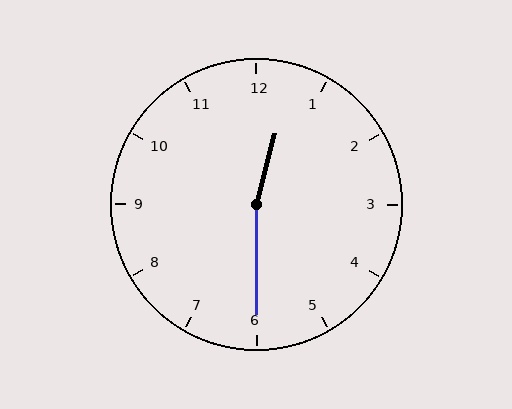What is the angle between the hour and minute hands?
Approximately 165 degrees.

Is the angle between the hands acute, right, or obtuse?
It is obtuse.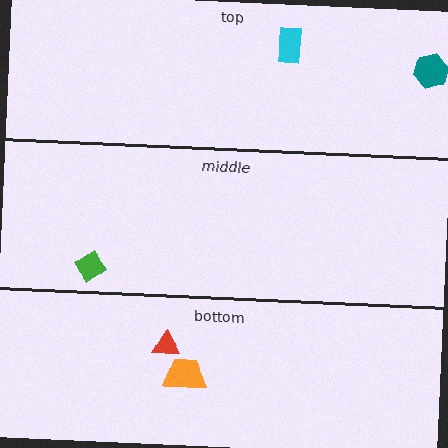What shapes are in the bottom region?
The red triangle, the orange trapezoid.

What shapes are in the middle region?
The green diamond.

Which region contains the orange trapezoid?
The bottom region.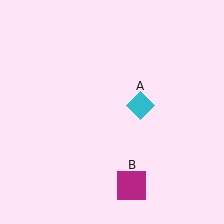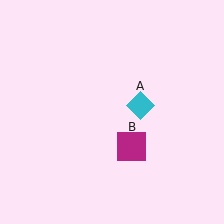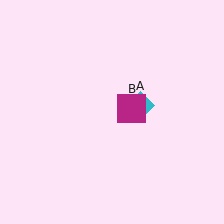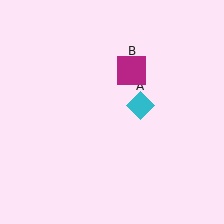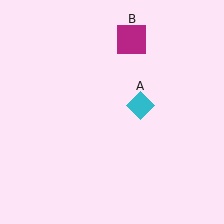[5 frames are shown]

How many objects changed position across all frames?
1 object changed position: magenta square (object B).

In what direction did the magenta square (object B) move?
The magenta square (object B) moved up.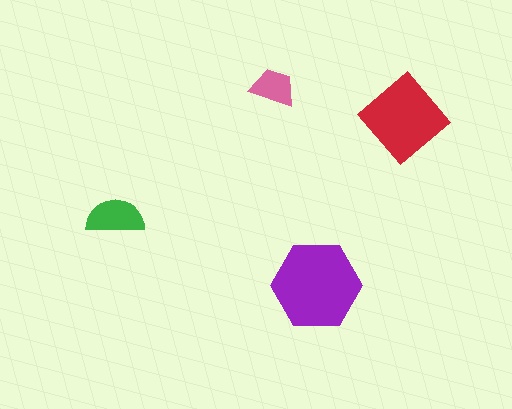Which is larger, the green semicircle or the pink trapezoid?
The green semicircle.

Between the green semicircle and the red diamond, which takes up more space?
The red diamond.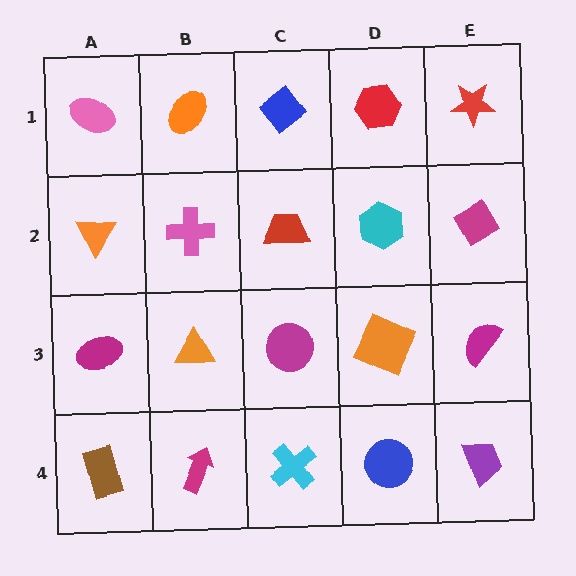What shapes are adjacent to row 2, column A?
A pink ellipse (row 1, column A), a magenta ellipse (row 3, column A), a pink cross (row 2, column B).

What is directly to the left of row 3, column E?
An orange square.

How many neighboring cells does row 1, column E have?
2.